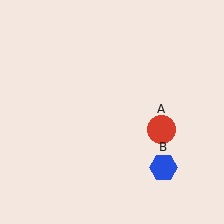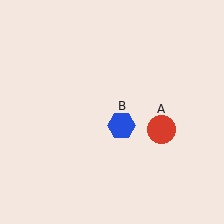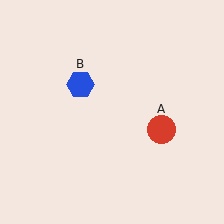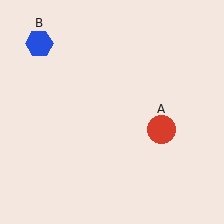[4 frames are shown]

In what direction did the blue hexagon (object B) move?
The blue hexagon (object B) moved up and to the left.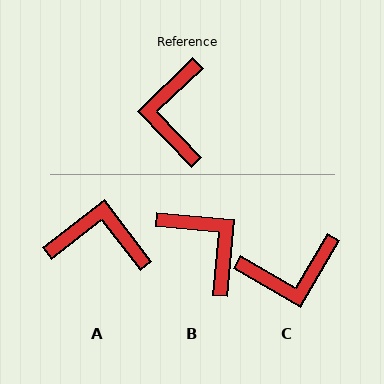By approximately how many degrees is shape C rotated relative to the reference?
Approximately 106 degrees counter-clockwise.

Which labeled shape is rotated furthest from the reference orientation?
B, about 139 degrees away.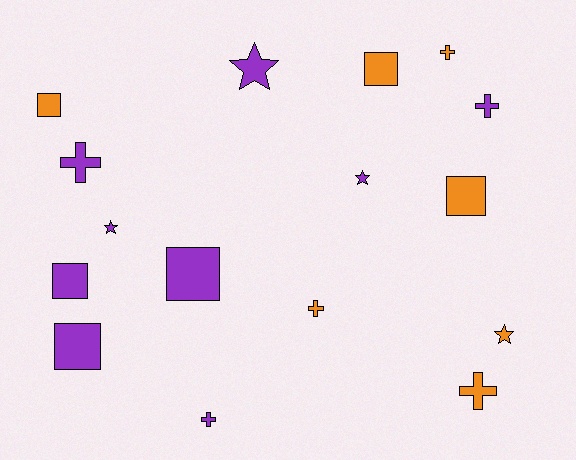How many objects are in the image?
There are 16 objects.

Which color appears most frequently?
Purple, with 9 objects.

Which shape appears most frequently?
Cross, with 6 objects.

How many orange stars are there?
There is 1 orange star.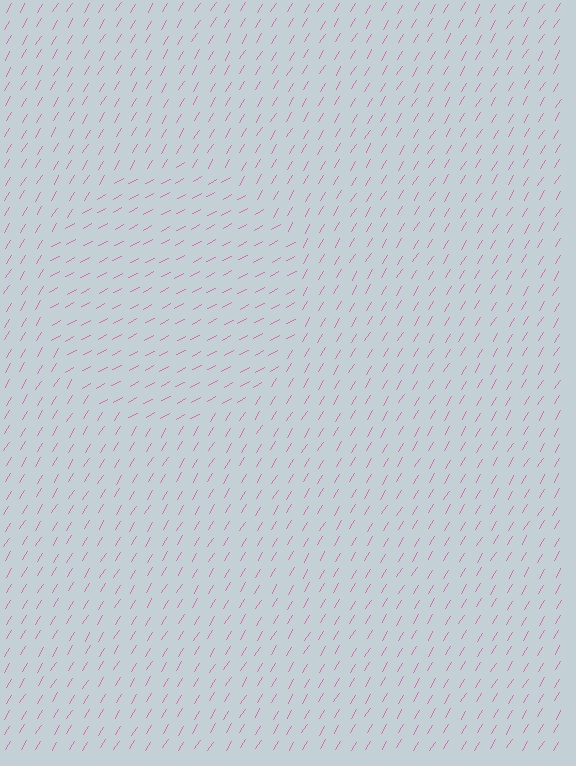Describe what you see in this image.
The image is filled with small pink line segments. A circle region in the image has lines oriented differently from the surrounding lines, creating a visible texture boundary.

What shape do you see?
I see a circle.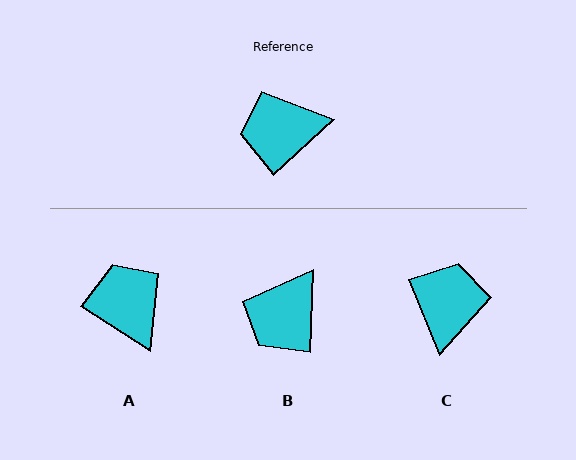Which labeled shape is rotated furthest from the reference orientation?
C, about 111 degrees away.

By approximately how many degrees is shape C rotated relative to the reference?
Approximately 111 degrees clockwise.